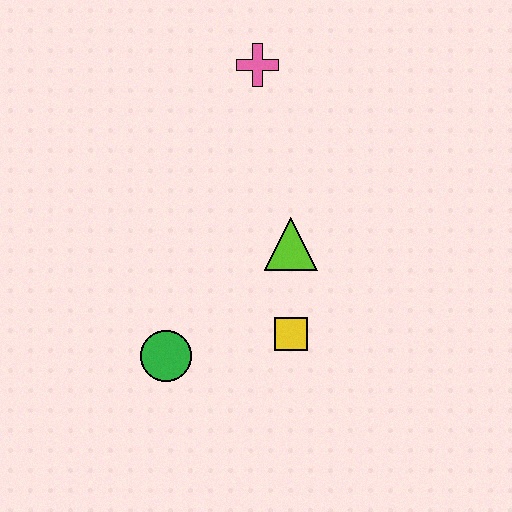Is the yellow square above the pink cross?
No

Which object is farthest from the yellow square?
The pink cross is farthest from the yellow square.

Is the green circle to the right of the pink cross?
No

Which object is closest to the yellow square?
The lime triangle is closest to the yellow square.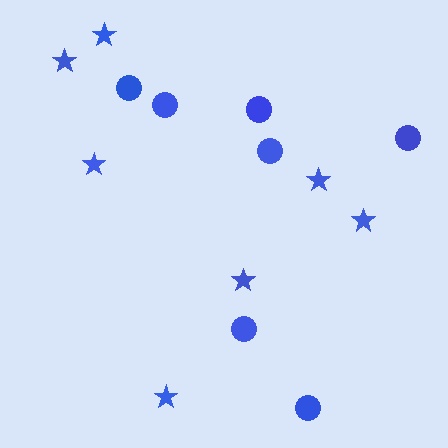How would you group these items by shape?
There are 2 groups: one group of circles (7) and one group of stars (7).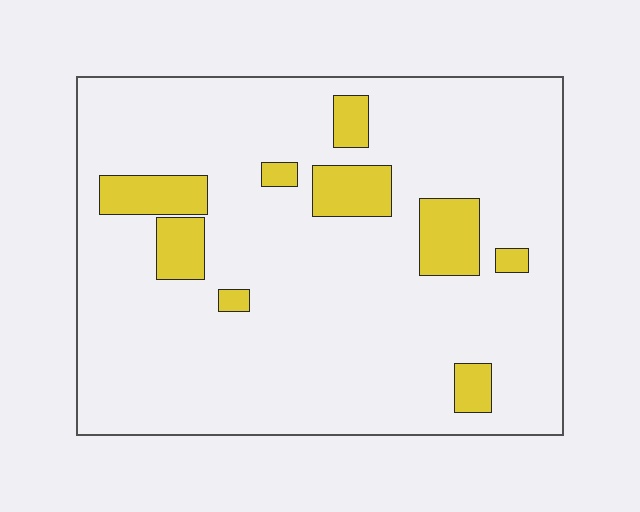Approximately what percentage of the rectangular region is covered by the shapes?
Approximately 15%.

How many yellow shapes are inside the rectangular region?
9.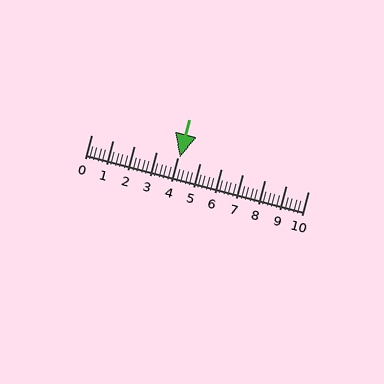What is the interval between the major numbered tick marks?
The major tick marks are spaced 1 units apart.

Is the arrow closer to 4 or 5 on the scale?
The arrow is closer to 4.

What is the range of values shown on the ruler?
The ruler shows values from 0 to 10.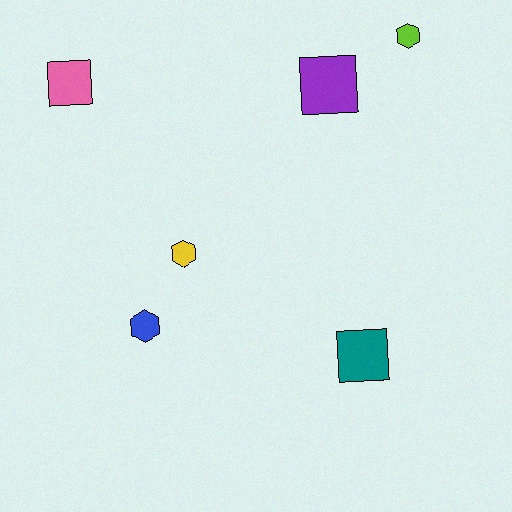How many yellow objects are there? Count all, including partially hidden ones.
There is 1 yellow object.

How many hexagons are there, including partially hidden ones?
There are 3 hexagons.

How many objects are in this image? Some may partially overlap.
There are 6 objects.